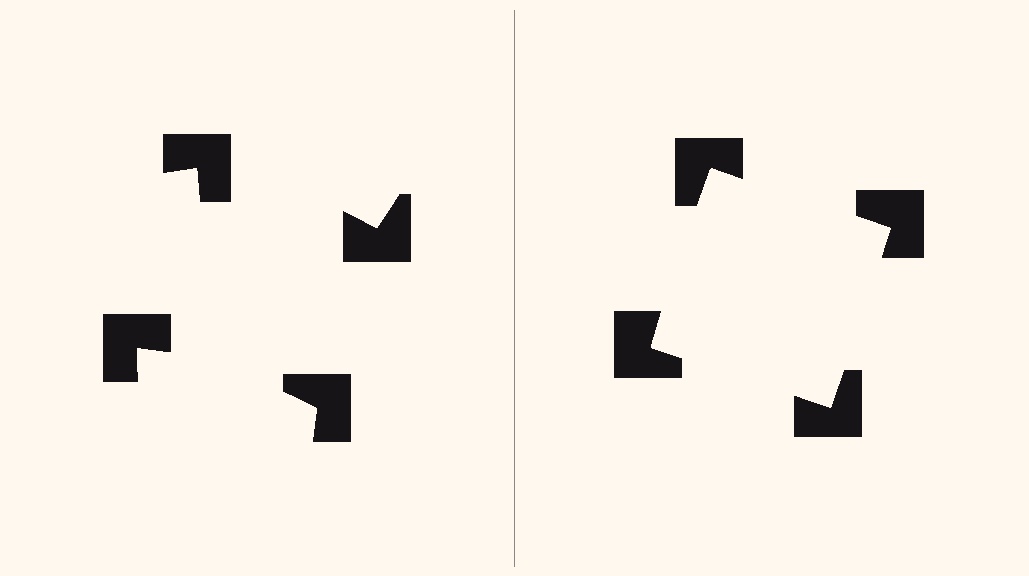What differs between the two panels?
The notched squares are positioned identically on both sides; only the wedge orientations differ. On the right they align to a square; on the left they are misaligned.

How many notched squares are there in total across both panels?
8 — 4 on each side.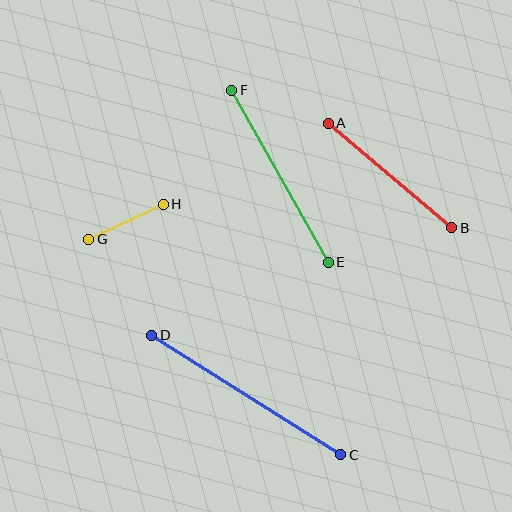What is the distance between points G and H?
The distance is approximately 82 pixels.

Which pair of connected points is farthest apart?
Points C and D are farthest apart.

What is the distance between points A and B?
The distance is approximately 162 pixels.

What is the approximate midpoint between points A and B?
The midpoint is at approximately (390, 176) pixels.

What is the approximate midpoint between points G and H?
The midpoint is at approximately (126, 222) pixels.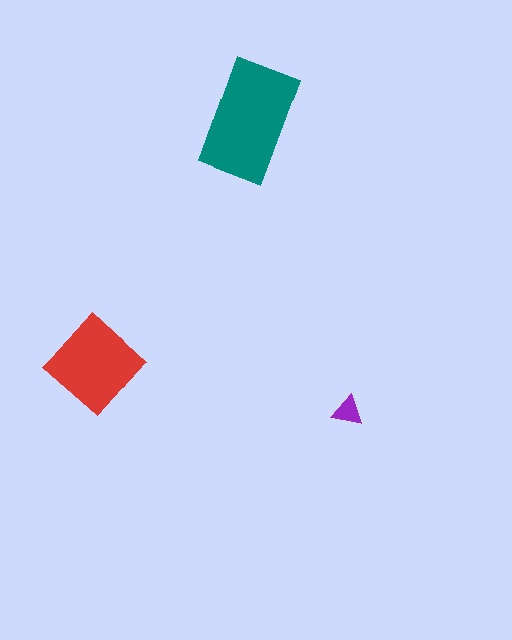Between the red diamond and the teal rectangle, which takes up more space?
The teal rectangle.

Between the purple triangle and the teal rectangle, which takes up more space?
The teal rectangle.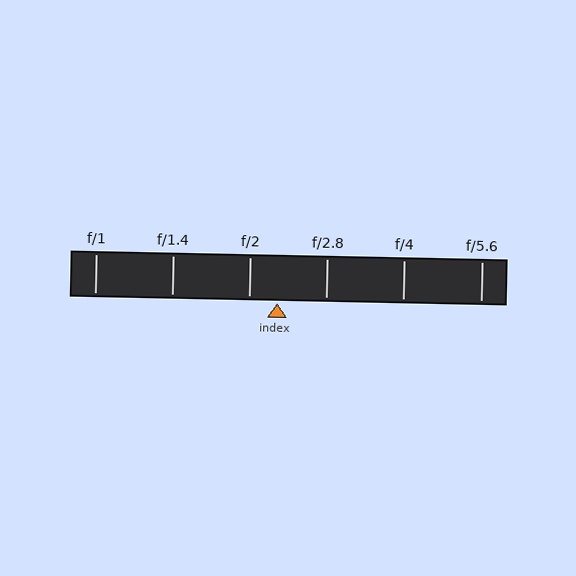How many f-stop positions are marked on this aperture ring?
There are 6 f-stop positions marked.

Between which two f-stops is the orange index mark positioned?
The index mark is between f/2 and f/2.8.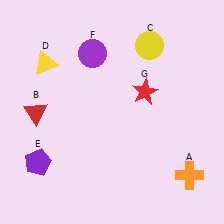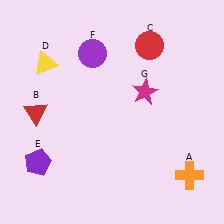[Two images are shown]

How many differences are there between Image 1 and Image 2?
There are 2 differences between the two images.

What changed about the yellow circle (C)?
In Image 1, C is yellow. In Image 2, it changed to red.